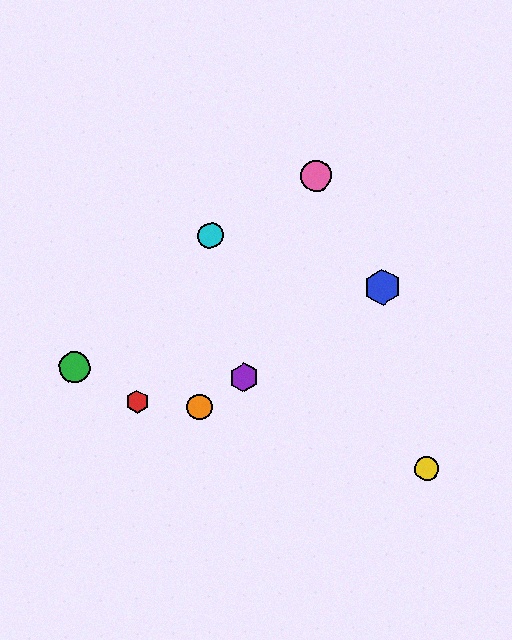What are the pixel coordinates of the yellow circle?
The yellow circle is at (427, 469).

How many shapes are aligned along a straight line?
3 shapes (the blue hexagon, the purple hexagon, the orange circle) are aligned along a straight line.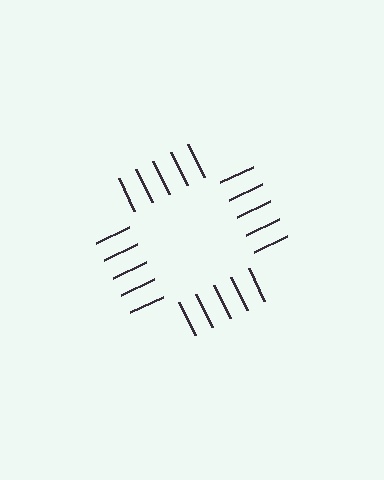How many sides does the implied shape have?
4 sides — the line-ends trace a square.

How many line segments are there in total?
20 — 5 along each of the 4 edges.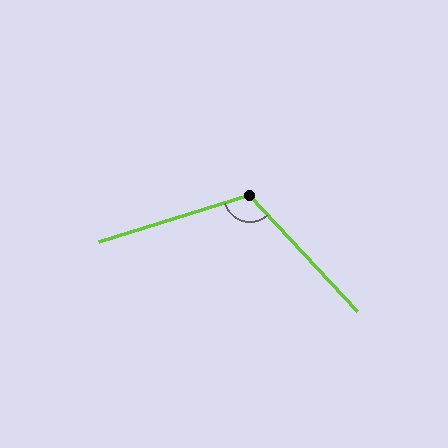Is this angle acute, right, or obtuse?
It is obtuse.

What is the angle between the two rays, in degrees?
Approximately 116 degrees.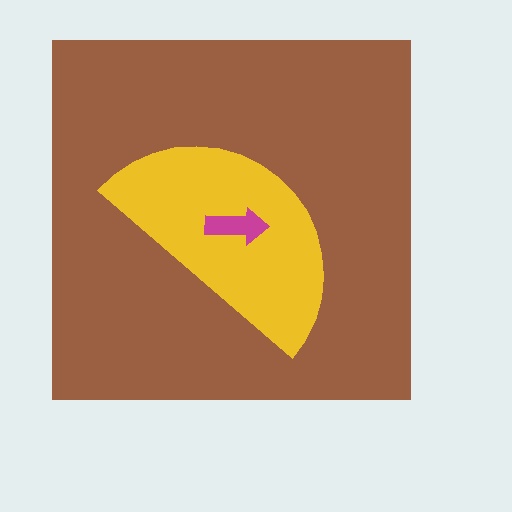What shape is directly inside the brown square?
The yellow semicircle.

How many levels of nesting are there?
3.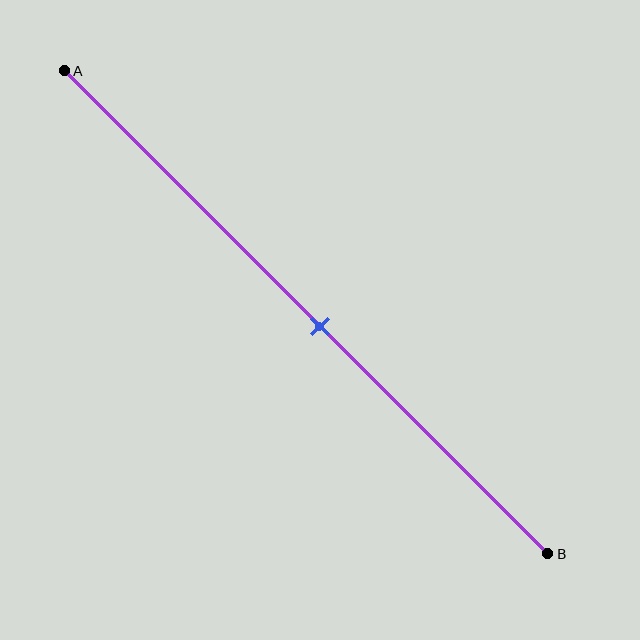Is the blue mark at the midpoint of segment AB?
Yes, the mark is approximately at the midpoint.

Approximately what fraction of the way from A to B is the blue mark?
The blue mark is approximately 55% of the way from A to B.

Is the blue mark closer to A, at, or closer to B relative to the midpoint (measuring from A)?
The blue mark is approximately at the midpoint of segment AB.